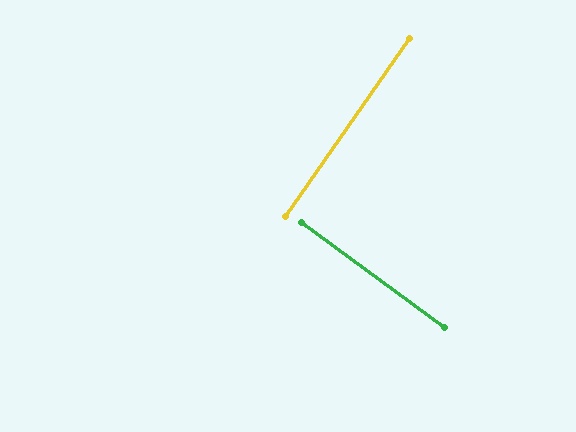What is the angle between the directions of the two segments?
Approximately 89 degrees.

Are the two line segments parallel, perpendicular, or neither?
Perpendicular — they meet at approximately 89°.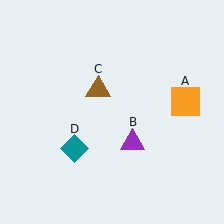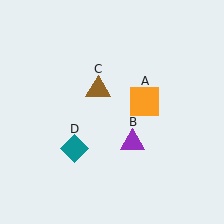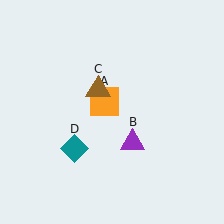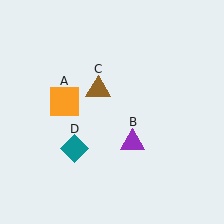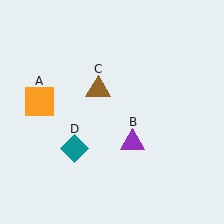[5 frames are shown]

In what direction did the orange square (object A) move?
The orange square (object A) moved left.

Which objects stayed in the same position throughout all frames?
Purple triangle (object B) and brown triangle (object C) and teal diamond (object D) remained stationary.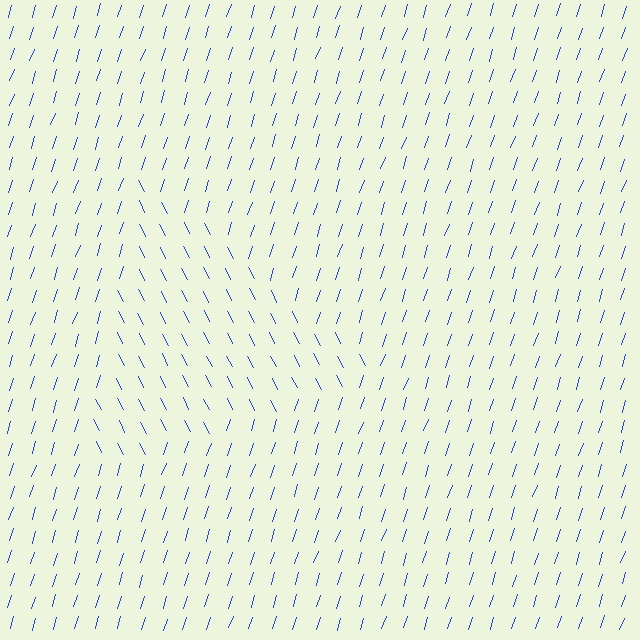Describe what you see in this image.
The image is filled with small blue line segments. A triangle region in the image has lines oriented differently from the surrounding lines, creating a visible texture boundary.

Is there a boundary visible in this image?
Yes, there is a texture boundary formed by a change in line orientation.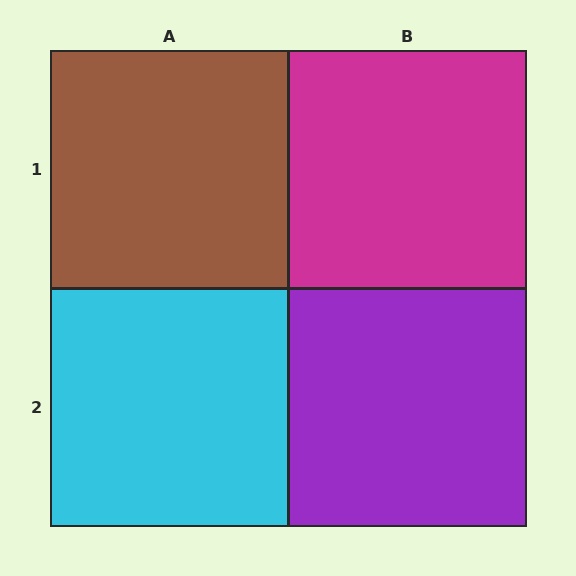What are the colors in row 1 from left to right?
Brown, magenta.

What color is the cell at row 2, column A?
Cyan.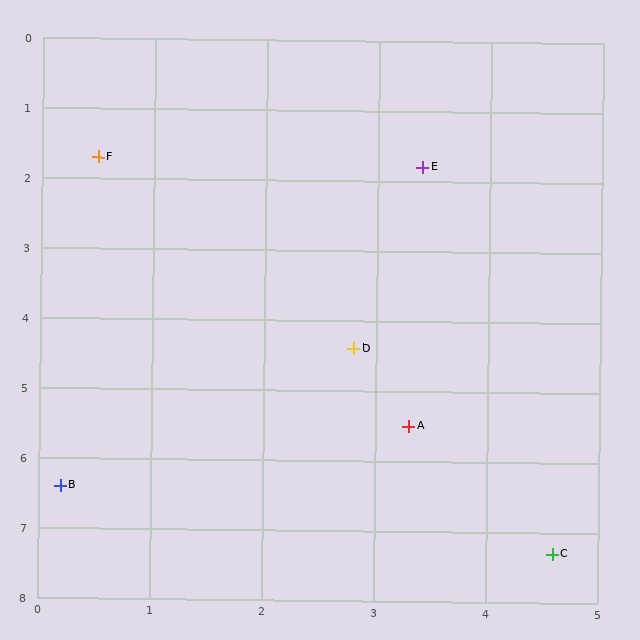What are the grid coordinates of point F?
Point F is at approximately (0.5, 1.7).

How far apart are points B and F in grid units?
Points B and F are about 4.7 grid units apart.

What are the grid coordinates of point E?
Point E is at approximately (3.4, 1.8).